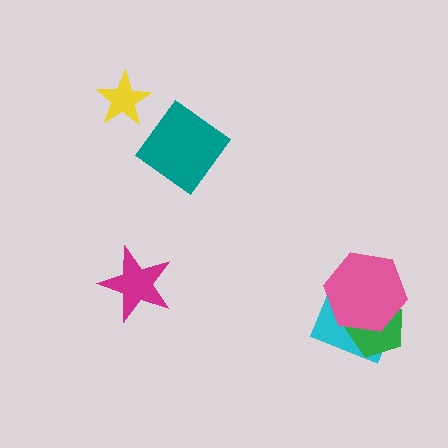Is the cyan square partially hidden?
Yes, it is partially covered by another shape.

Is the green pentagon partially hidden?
Yes, it is partially covered by another shape.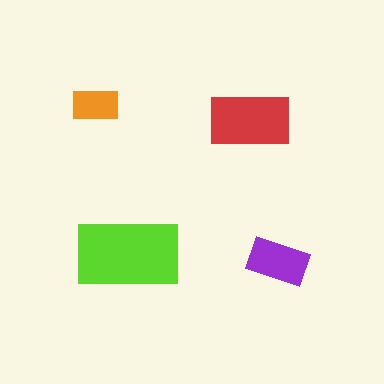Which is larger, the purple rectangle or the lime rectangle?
The lime one.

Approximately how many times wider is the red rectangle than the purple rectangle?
About 1.5 times wider.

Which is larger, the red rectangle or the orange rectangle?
The red one.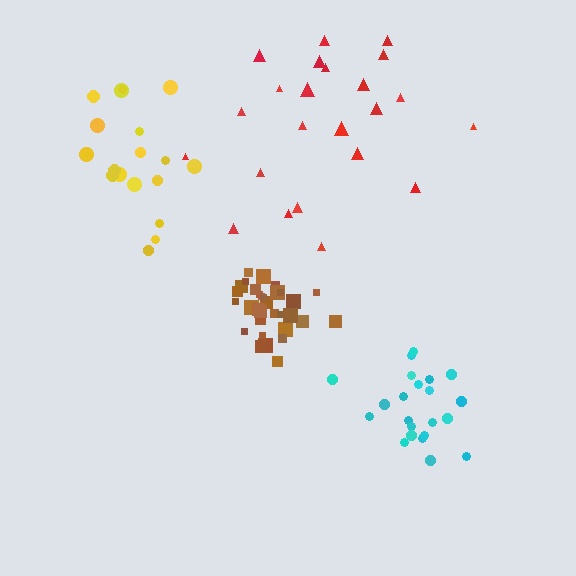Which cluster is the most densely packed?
Brown.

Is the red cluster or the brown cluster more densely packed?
Brown.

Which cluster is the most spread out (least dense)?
Red.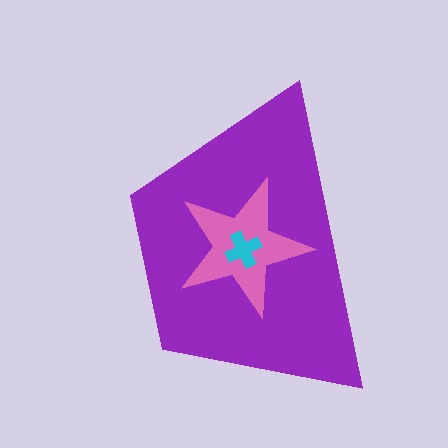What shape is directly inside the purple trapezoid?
The pink star.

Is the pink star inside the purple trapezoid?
Yes.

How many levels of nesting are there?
3.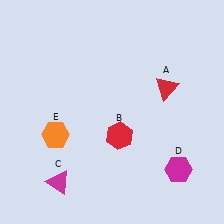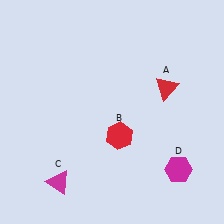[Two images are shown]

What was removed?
The orange hexagon (E) was removed in Image 2.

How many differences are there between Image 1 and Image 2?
There is 1 difference between the two images.